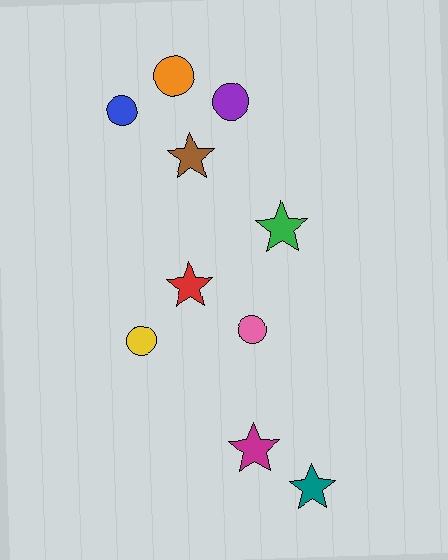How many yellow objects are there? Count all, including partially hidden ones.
There is 1 yellow object.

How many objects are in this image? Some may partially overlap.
There are 10 objects.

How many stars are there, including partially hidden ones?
There are 5 stars.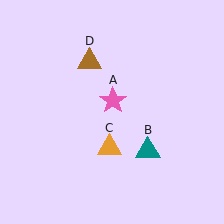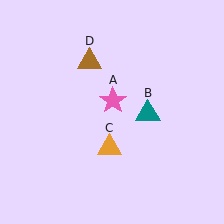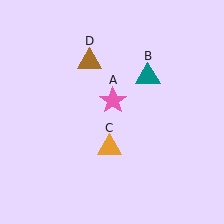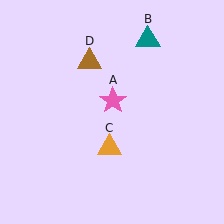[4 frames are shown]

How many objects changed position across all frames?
1 object changed position: teal triangle (object B).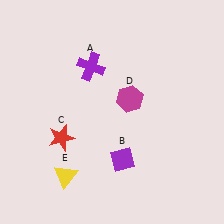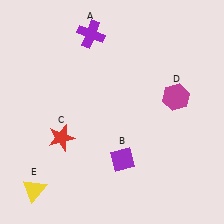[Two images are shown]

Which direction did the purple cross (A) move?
The purple cross (A) moved up.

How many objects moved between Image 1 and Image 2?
3 objects moved between the two images.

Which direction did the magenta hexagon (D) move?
The magenta hexagon (D) moved right.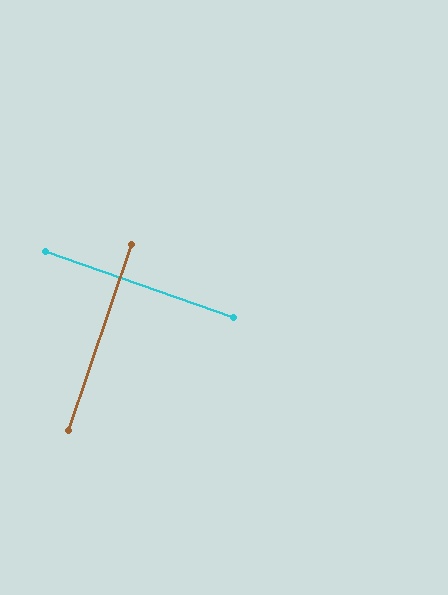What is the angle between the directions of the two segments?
Approximately 89 degrees.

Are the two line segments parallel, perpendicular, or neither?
Perpendicular — they meet at approximately 89°.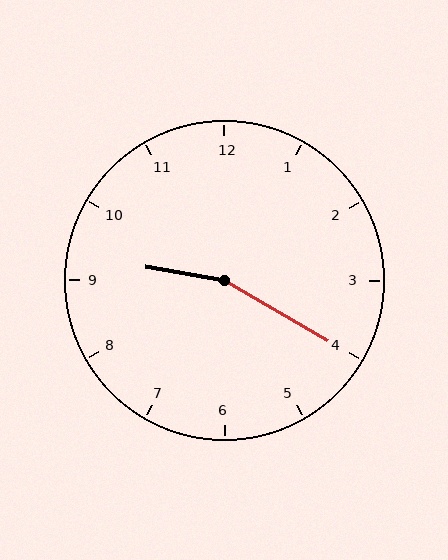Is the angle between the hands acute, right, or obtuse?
It is obtuse.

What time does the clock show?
9:20.